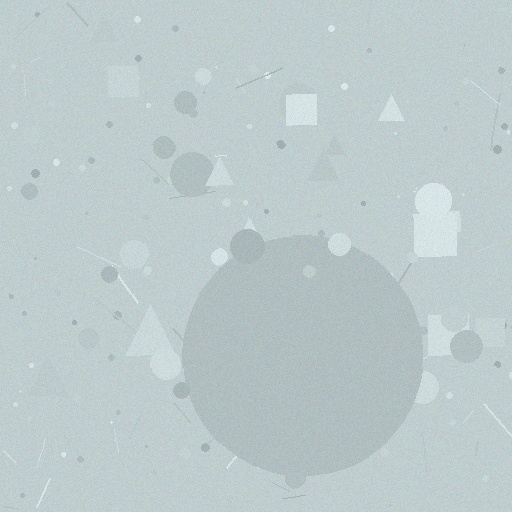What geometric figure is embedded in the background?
A circle is embedded in the background.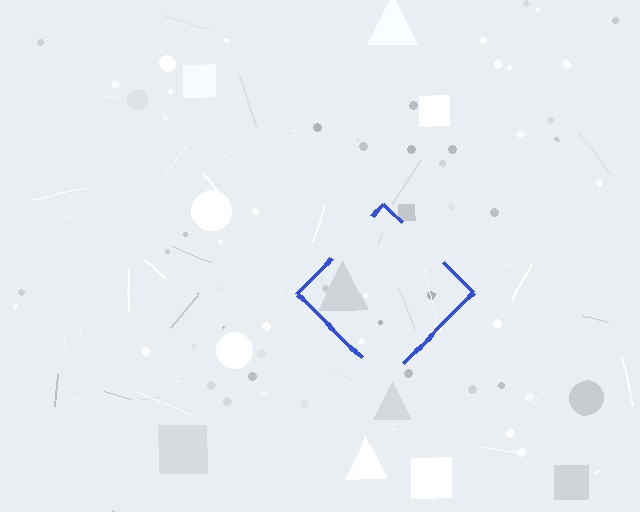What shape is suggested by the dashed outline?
The dashed outline suggests a diamond.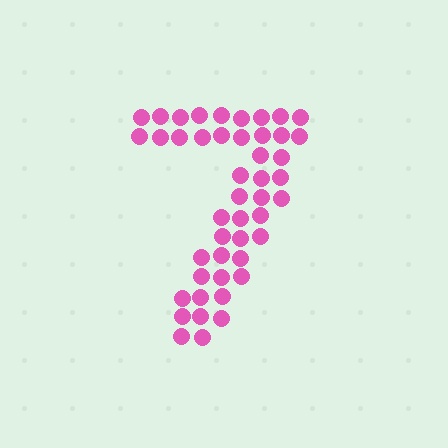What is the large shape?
The large shape is the digit 7.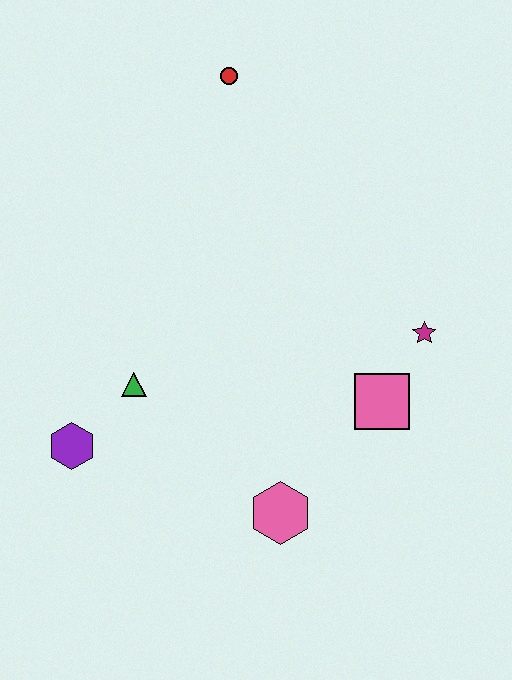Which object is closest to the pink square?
The magenta star is closest to the pink square.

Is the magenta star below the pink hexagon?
No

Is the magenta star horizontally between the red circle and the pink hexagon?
No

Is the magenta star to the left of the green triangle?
No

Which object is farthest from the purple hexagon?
The red circle is farthest from the purple hexagon.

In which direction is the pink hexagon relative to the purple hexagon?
The pink hexagon is to the right of the purple hexagon.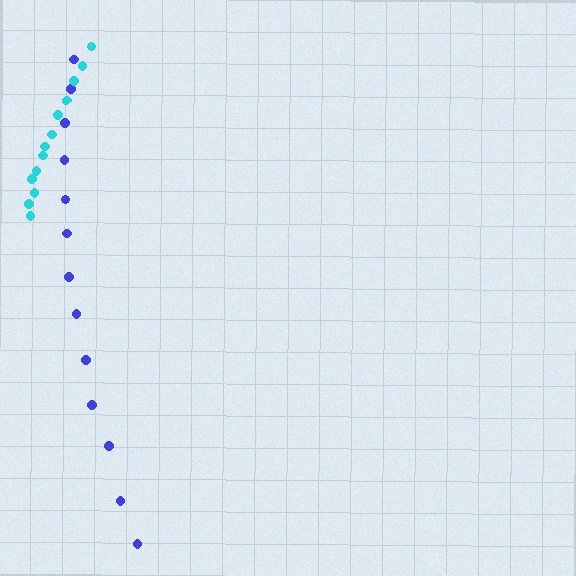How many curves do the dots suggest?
There are 2 distinct paths.